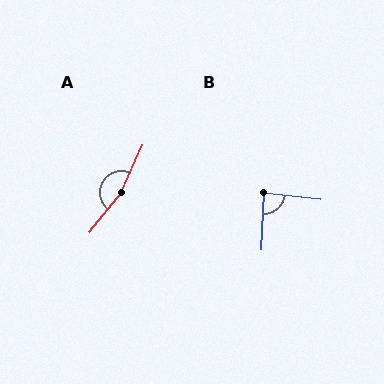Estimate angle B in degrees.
Approximately 86 degrees.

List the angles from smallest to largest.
B (86°), A (166°).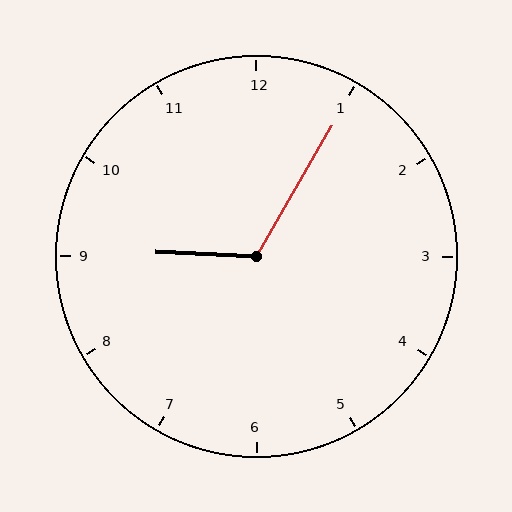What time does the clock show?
9:05.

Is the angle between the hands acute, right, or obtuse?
It is obtuse.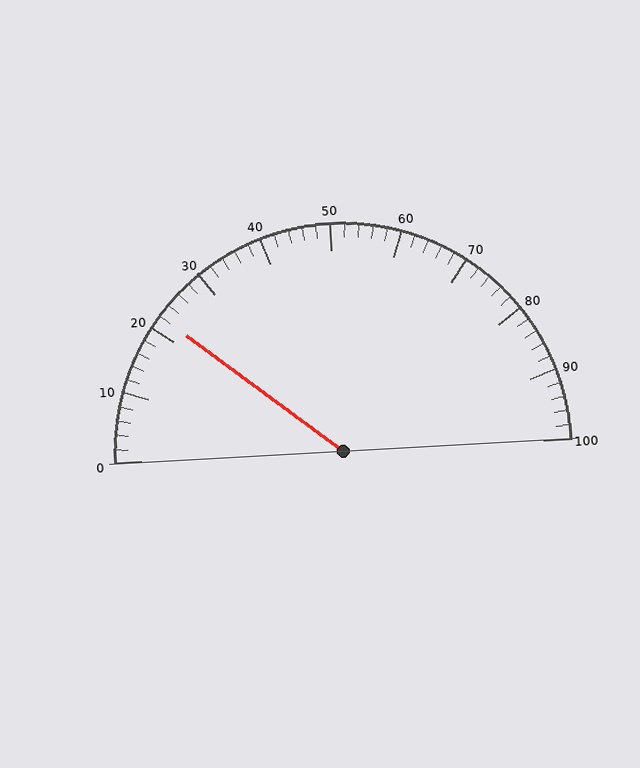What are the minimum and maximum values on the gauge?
The gauge ranges from 0 to 100.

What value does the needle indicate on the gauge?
The needle indicates approximately 22.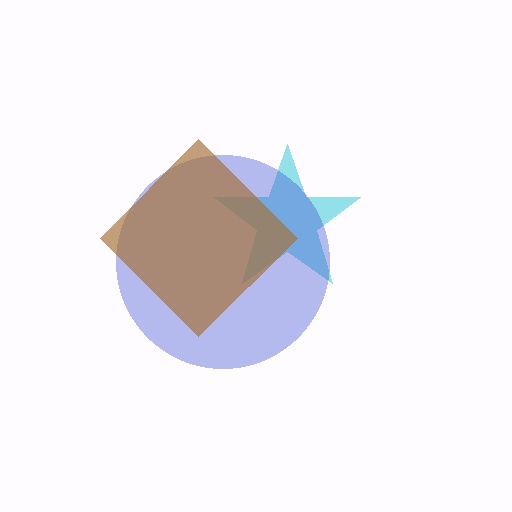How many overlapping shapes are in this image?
There are 3 overlapping shapes in the image.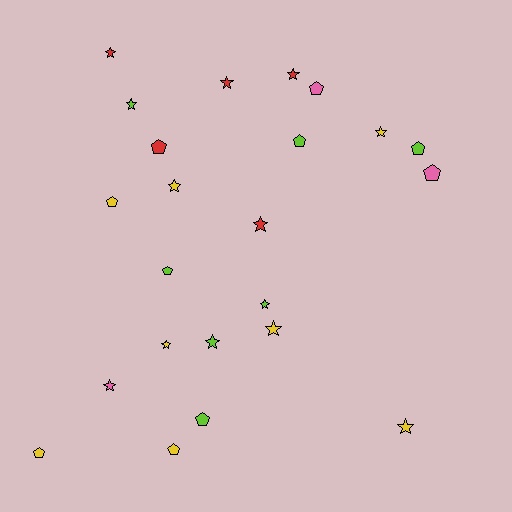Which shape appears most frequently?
Star, with 13 objects.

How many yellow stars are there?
There are 5 yellow stars.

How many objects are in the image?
There are 23 objects.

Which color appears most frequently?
Yellow, with 8 objects.